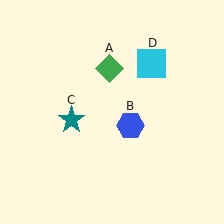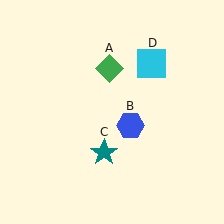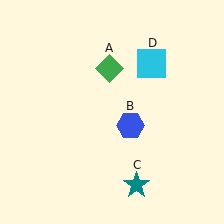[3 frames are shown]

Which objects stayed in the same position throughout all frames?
Green diamond (object A) and blue hexagon (object B) and cyan square (object D) remained stationary.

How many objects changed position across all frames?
1 object changed position: teal star (object C).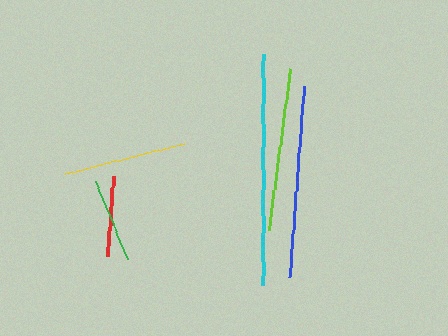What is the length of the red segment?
The red segment is approximately 80 pixels long.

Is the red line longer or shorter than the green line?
The green line is longer than the red line.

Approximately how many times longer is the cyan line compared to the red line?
The cyan line is approximately 2.9 times the length of the red line.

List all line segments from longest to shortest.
From longest to shortest: cyan, blue, lime, yellow, green, red.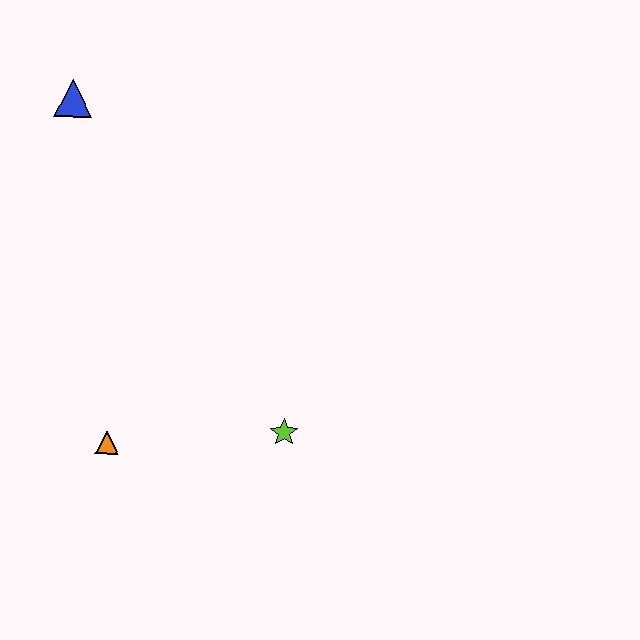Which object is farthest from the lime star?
The blue triangle is farthest from the lime star.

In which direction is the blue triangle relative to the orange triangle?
The blue triangle is above the orange triangle.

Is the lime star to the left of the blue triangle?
No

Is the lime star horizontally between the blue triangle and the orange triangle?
No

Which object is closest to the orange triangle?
The lime star is closest to the orange triangle.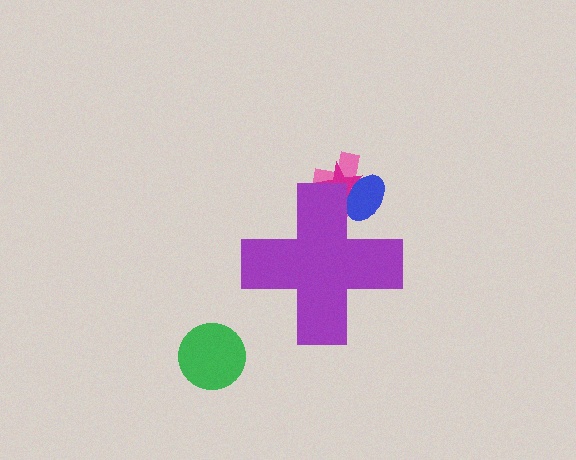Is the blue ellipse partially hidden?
Yes, the blue ellipse is partially hidden behind the purple cross.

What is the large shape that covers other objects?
A purple cross.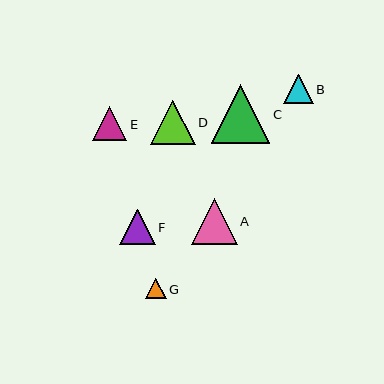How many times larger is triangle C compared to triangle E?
Triangle C is approximately 1.7 times the size of triangle E.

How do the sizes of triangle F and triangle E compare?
Triangle F and triangle E are approximately the same size.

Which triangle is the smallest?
Triangle G is the smallest with a size of approximately 20 pixels.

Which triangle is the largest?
Triangle C is the largest with a size of approximately 58 pixels.